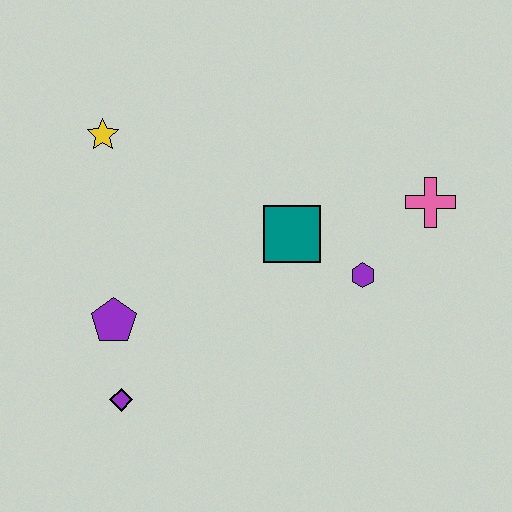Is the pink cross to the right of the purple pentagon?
Yes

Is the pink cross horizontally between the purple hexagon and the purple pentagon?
No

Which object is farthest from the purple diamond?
The pink cross is farthest from the purple diamond.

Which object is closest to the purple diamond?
The purple pentagon is closest to the purple diamond.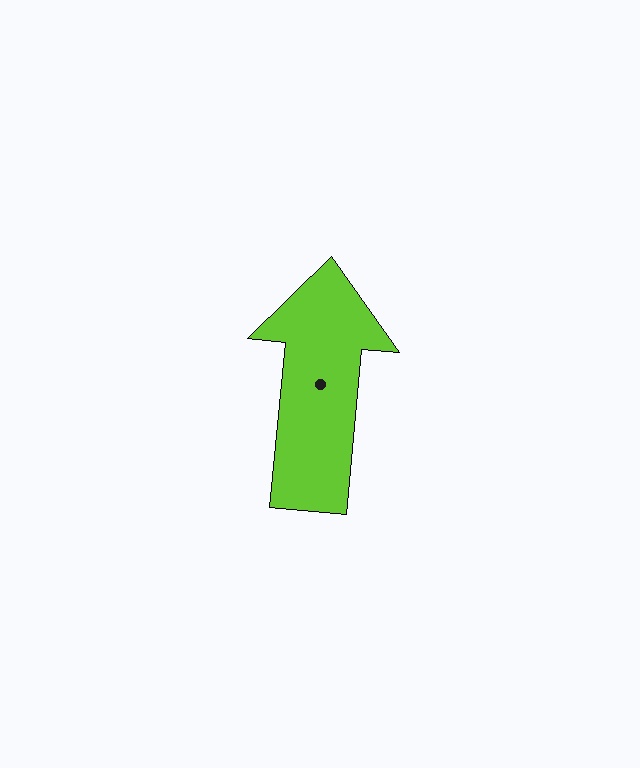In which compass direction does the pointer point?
North.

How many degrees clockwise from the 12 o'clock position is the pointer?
Approximately 5 degrees.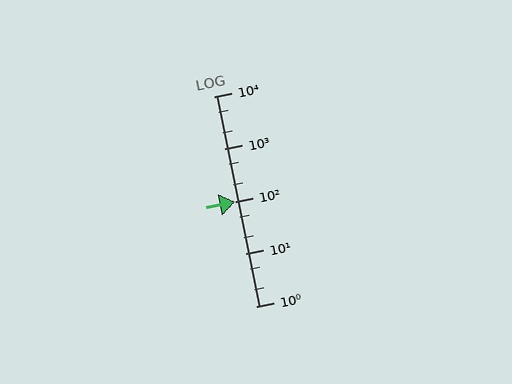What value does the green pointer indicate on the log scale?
The pointer indicates approximately 100.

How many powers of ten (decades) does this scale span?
The scale spans 4 decades, from 1 to 10000.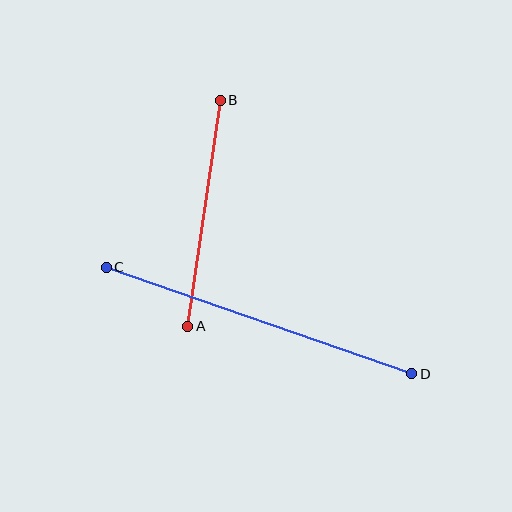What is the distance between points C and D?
The distance is approximately 324 pixels.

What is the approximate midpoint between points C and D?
The midpoint is at approximately (259, 320) pixels.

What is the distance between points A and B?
The distance is approximately 229 pixels.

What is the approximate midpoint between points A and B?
The midpoint is at approximately (204, 213) pixels.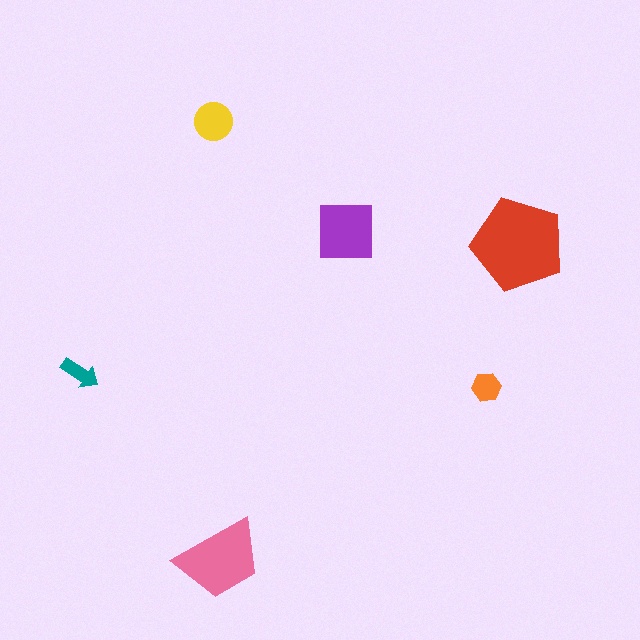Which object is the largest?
The red pentagon.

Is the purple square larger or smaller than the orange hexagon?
Larger.